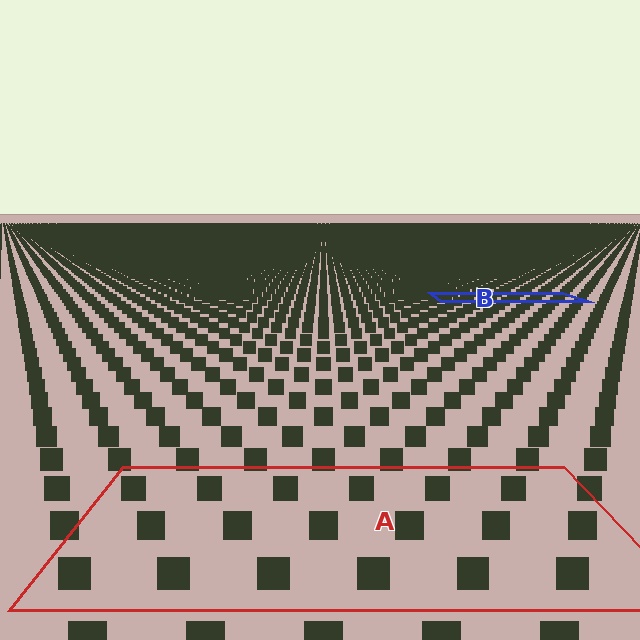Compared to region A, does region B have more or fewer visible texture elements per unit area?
Region B has more texture elements per unit area — they are packed more densely because it is farther away.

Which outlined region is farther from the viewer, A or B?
Region B is farther from the viewer — the texture elements inside it appear smaller and more densely packed.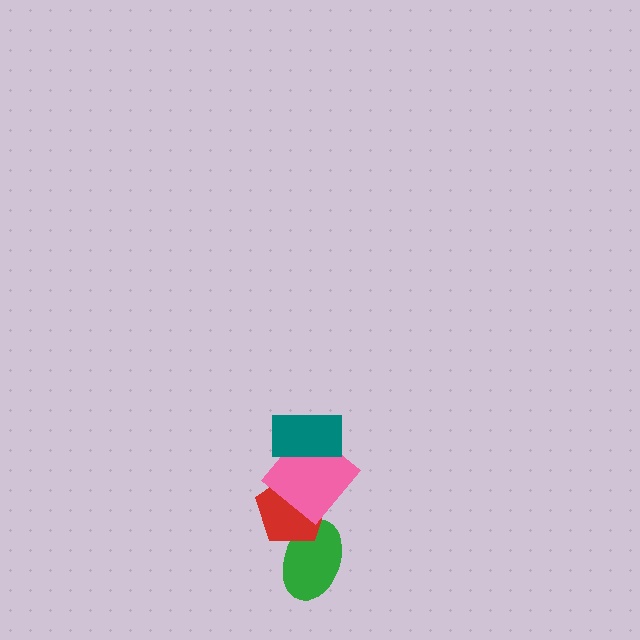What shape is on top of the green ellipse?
The red pentagon is on top of the green ellipse.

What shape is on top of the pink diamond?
The teal rectangle is on top of the pink diamond.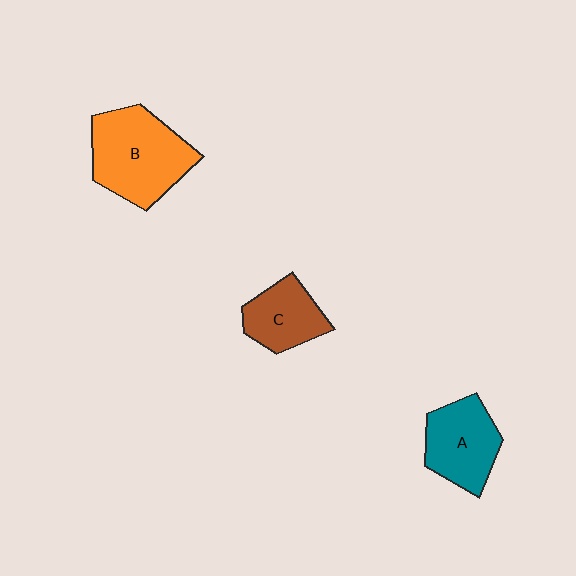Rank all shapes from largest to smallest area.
From largest to smallest: B (orange), A (teal), C (brown).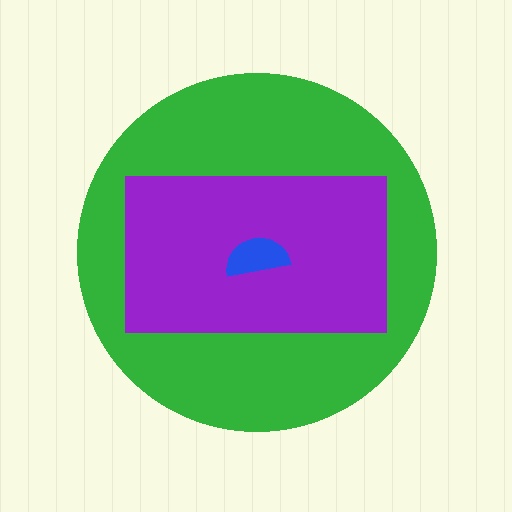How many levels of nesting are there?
3.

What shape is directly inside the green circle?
The purple rectangle.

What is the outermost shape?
The green circle.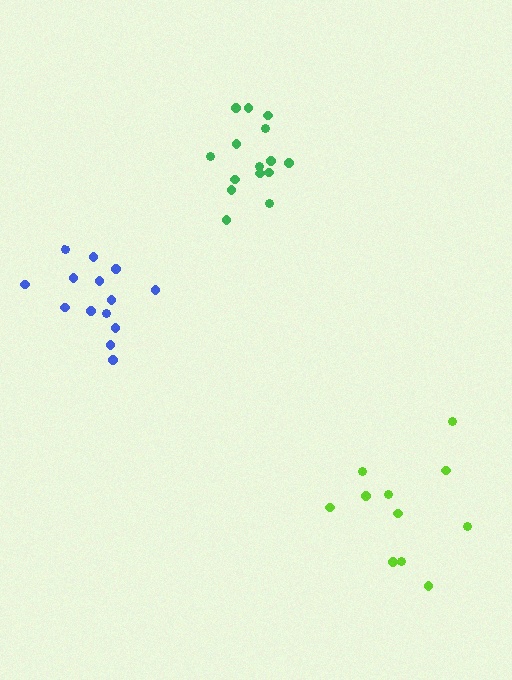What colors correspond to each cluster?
The clusters are colored: green, lime, blue.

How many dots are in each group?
Group 1: 15 dots, Group 2: 11 dots, Group 3: 14 dots (40 total).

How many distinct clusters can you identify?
There are 3 distinct clusters.